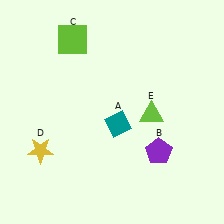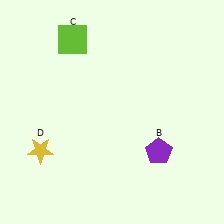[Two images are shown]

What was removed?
The lime triangle (E), the teal diamond (A) were removed in Image 2.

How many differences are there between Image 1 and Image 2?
There are 2 differences between the two images.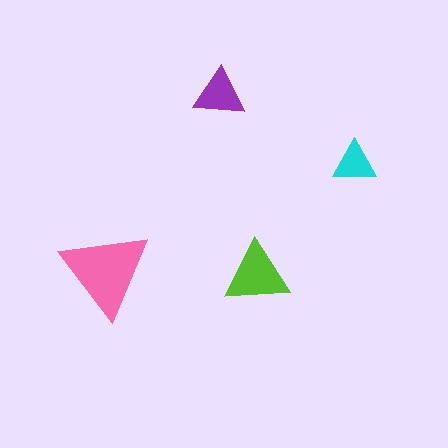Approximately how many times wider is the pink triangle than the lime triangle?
About 1.5 times wider.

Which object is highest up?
The purple triangle is topmost.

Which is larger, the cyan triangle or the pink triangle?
The pink one.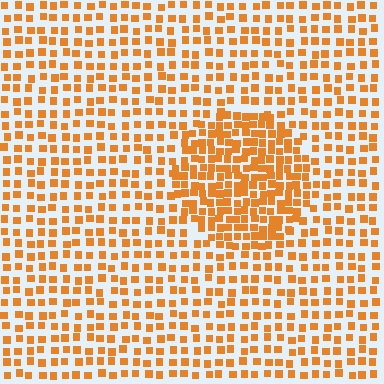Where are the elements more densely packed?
The elements are more densely packed inside the circle boundary.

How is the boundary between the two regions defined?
The boundary is defined by a change in element density (approximately 1.9x ratio). All elements are the same color, size, and shape.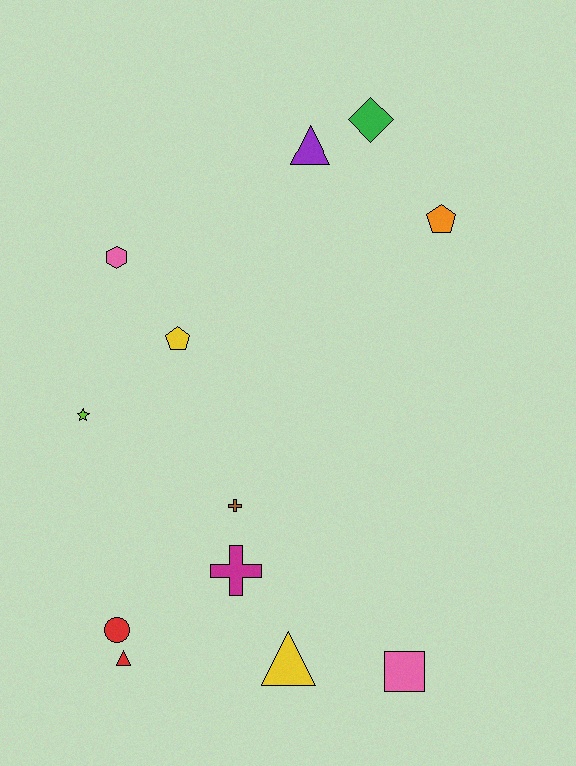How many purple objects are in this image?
There is 1 purple object.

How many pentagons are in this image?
There are 2 pentagons.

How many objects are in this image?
There are 12 objects.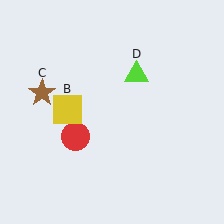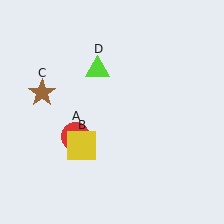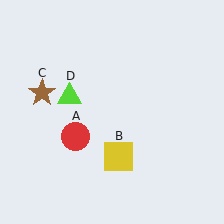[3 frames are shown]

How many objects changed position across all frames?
2 objects changed position: yellow square (object B), lime triangle (object D).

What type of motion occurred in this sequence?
The yellow square (object B), lime triangle (object D) rotated counterclockwise around the center of the scene.